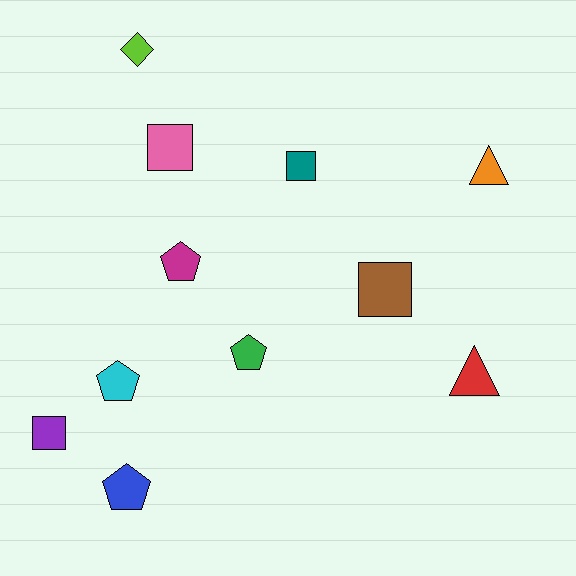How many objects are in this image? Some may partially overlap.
There are 11 objects.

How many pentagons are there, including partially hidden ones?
There are 4 pentagons.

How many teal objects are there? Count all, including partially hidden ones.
There is 1 teal object.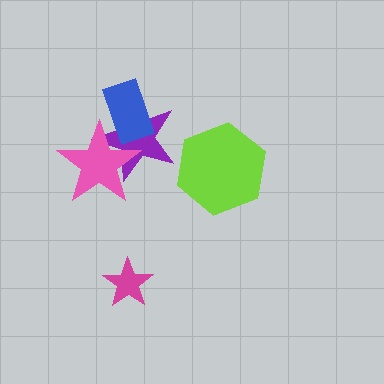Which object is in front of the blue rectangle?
The pink star is in front of the blue rectangle.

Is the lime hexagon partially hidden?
No, no other shape covers it.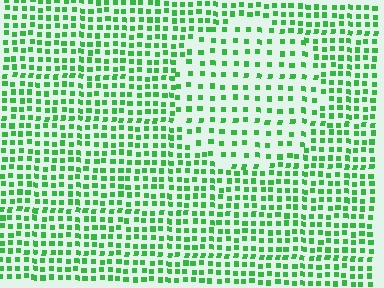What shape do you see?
I see a circle.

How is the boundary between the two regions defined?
The boundary is defined by a change in element density (approximately 1.9x ratio). All elements are the same color, size, and shape.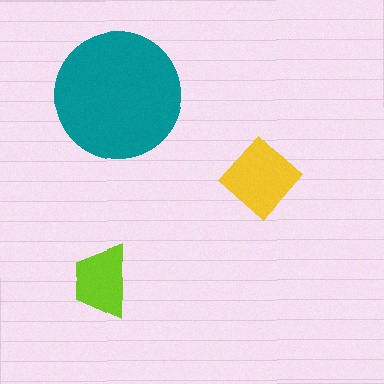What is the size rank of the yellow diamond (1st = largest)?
2nd.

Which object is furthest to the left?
The lime trapezoid is leftmost.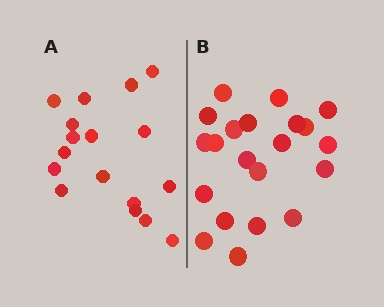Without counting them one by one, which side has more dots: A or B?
Region B (the right region) has more dots.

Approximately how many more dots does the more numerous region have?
Region B has about 4 more dots than region A.